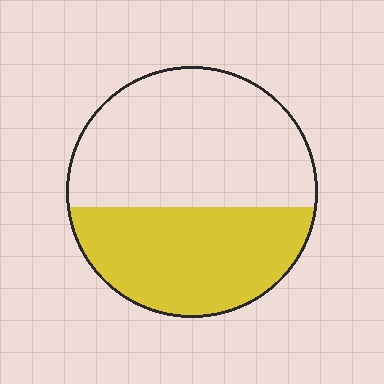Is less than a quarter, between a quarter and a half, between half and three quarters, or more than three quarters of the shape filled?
Between a quarter and a half.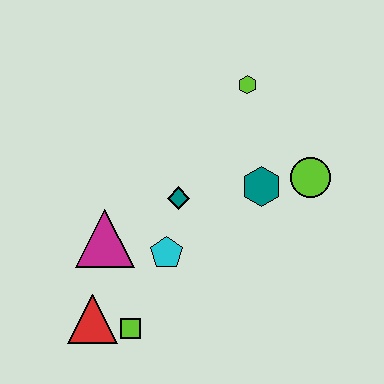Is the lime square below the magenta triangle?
Yes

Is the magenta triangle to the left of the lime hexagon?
Yes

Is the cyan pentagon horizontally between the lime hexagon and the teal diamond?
No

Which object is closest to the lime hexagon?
The teal hexagon is closest to the lime hexagon.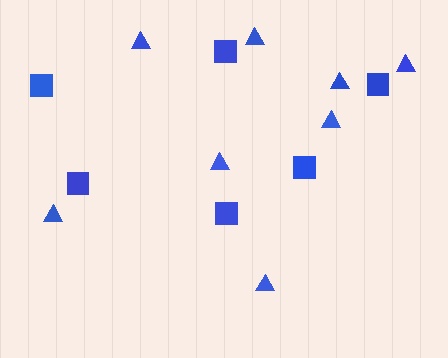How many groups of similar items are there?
There are 2 groups: one group of squares (6) and one group of triangles (8).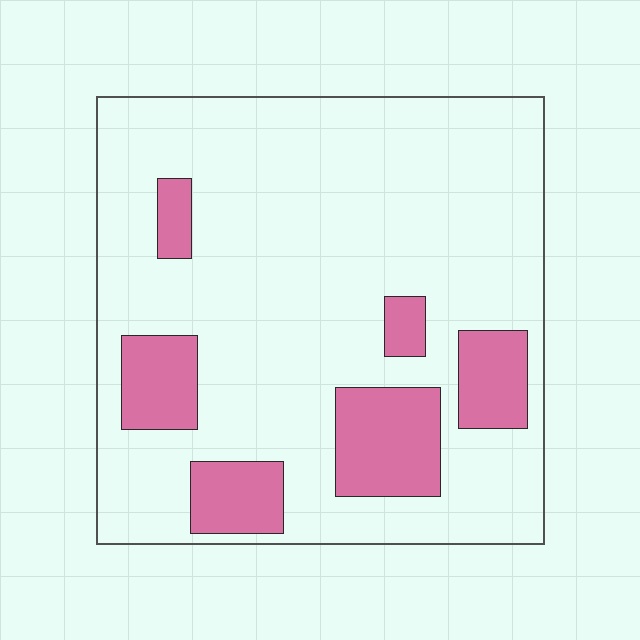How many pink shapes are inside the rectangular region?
6.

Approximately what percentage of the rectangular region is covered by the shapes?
Approximately 20%.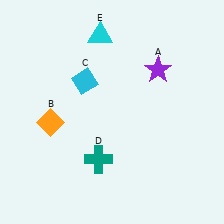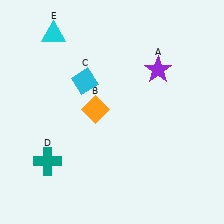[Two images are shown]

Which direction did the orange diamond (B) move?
The orange diamond (B) moved right.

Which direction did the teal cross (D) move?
The teal cross (D) moved left.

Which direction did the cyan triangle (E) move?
The cyan triangle (E) moved left.